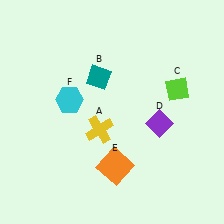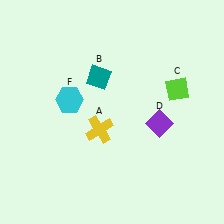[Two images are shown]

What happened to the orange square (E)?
The orange square (E) was removed in Image 2. It was in the bottom-right area of Image 1.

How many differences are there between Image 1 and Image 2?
There is 1 difference between the two images.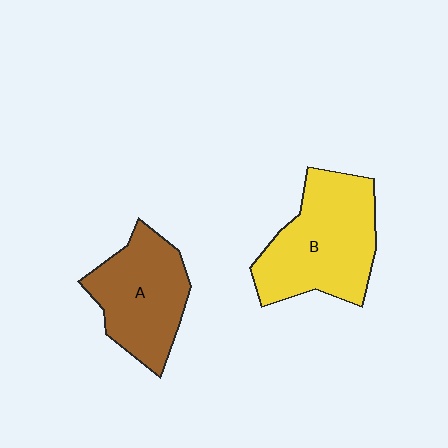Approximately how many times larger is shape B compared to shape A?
Approximately 1.2 times.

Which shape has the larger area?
Shape B (yellow).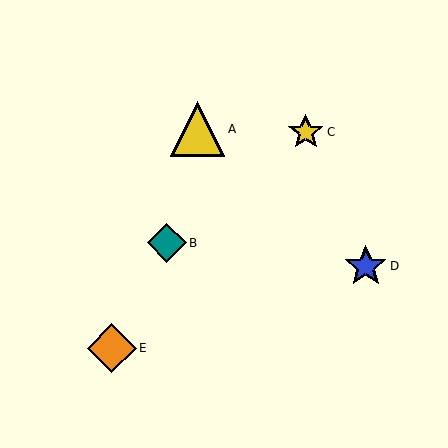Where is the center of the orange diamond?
The center of the orange diamond is at (112, 348).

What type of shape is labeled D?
Shape D is a blue star.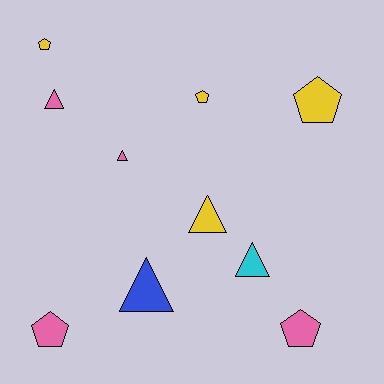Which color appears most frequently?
Pink, with 4 objects.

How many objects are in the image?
There are 10 objects.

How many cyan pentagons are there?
There are no cyan pentagons.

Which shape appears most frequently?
Pentagon, with 5 objects.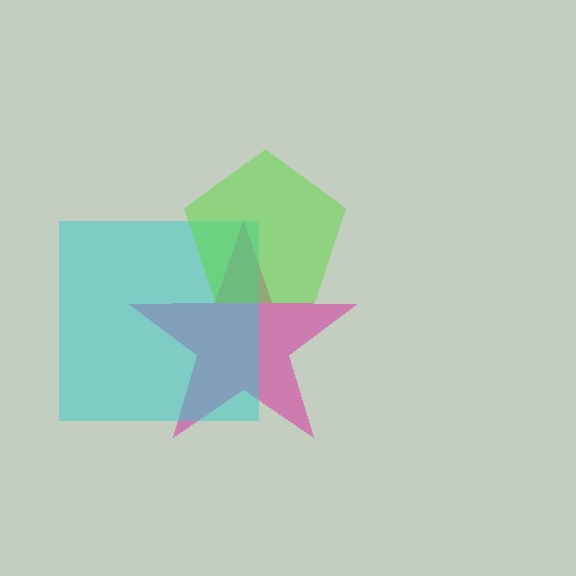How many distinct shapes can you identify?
There are 3 distinct shapes: a magenta star, a cyan square, a lime pentagon.